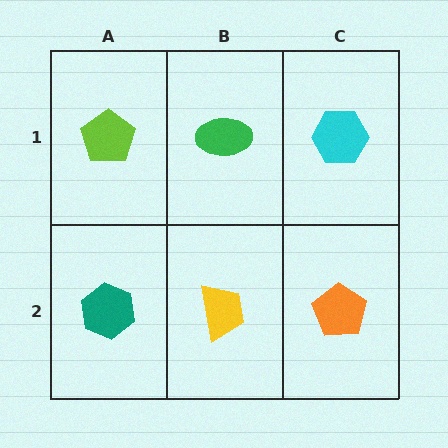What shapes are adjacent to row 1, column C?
An orange pentagon (row 2, column C), a green ellipse (row 1, column B).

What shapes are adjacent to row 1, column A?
A teal hexagon (row 2, column A), a green ellipse (row 1, column B).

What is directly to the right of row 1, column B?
A cyan hexagon.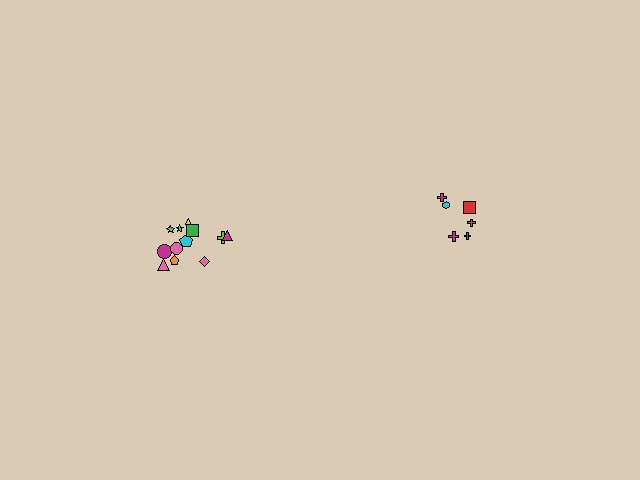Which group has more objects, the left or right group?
The left group.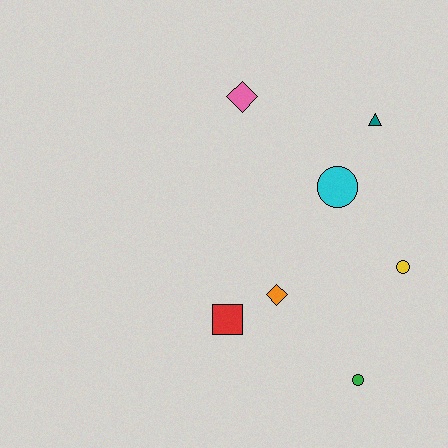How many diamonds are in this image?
There are 2 diamonds.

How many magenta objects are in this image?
There are no magenta objects.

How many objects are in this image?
There are 7 objects.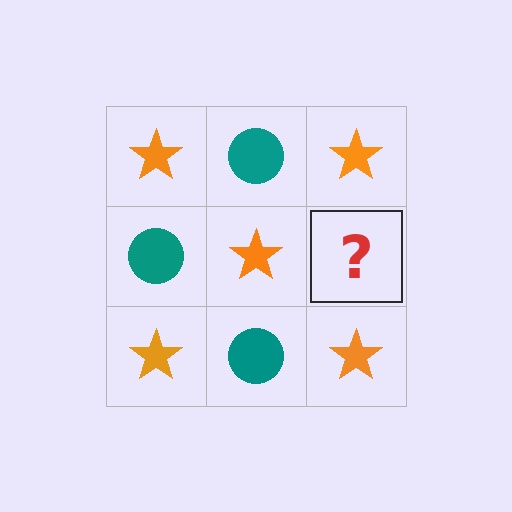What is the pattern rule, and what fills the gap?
The rule is that it alternates orange star and teal circle in a checkerboard pattern. The gap should be filled with a teal circle.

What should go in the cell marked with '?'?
The missing cell should contain a teal circle.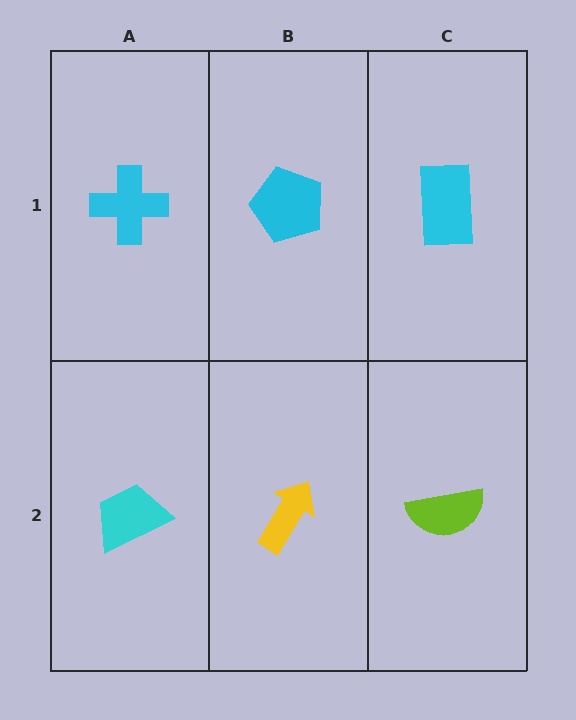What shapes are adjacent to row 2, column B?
A cyan pentagon (row 1, column B), a cyan trapezoid (row 2, column A), a lime semicircle (row 2, column C).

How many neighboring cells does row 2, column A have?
2.